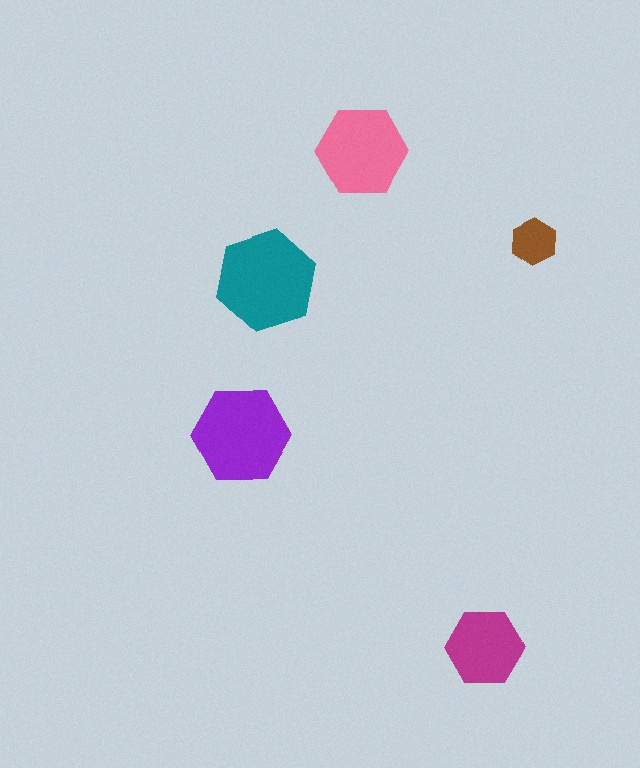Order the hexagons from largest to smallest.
the teal one, the purple one, the pink one, the magenta one, the brown one.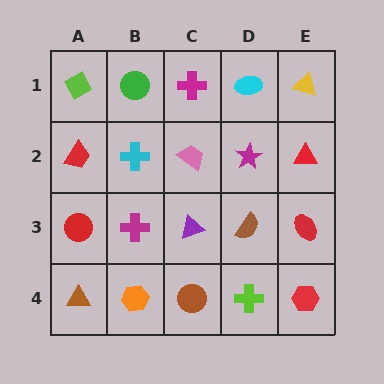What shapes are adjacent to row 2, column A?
A lime diamond (row 1, column A), a red circle (row 3, column A), a cyan cross (row 2, column B).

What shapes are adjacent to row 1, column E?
A red triangle (row 2, column E), a cyan ellipse (row 1, column D).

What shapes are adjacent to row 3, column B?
A cyan cross (row 2, column B), an orange hexagon (row 4, column B), a red circle (row 3, column A), a purple triangle (row 3, column C).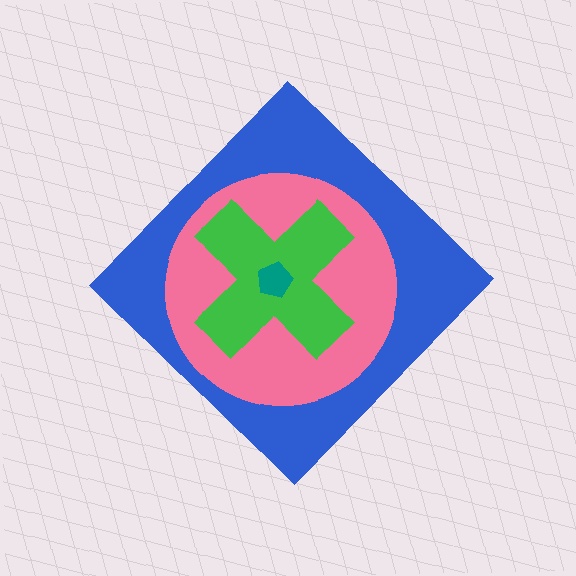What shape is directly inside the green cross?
The teal pentagon.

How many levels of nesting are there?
4.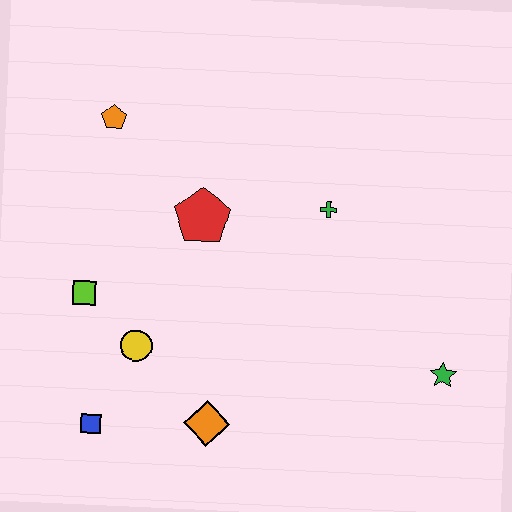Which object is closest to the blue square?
The yellow circle is closest to the blue square.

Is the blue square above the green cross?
No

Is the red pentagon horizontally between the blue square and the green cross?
Yes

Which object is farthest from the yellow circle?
The green star is farthest from the yellow circle.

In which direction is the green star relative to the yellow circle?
The green star is to the right of the yellow circle.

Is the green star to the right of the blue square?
Yes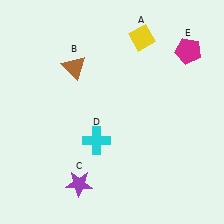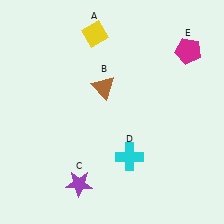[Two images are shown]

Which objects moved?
The objects that moved are: the yellow diamond (A), the brown triangle (B), the cyan cross (D).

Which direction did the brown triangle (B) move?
The brown triangle (B) moved right.